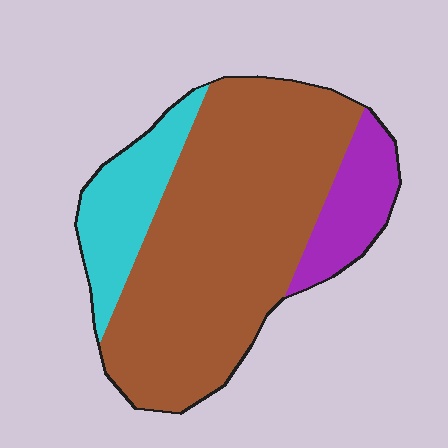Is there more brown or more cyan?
Brown.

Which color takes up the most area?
Brown, at roughly 70%.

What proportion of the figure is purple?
Purple covers about 15% of the figure.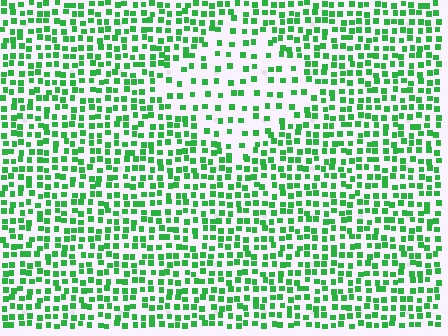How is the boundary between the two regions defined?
The boundary is defined by a change in element density (approximately 2.1x ratio). All elements are the same color, size, and shape.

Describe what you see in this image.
The image contains small green elements arranged at two different densities. A diamond-shaped region is visible where the elements are less densely packed than the surrounding area.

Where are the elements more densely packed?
The elements are more densely packed outside the diamond boundary.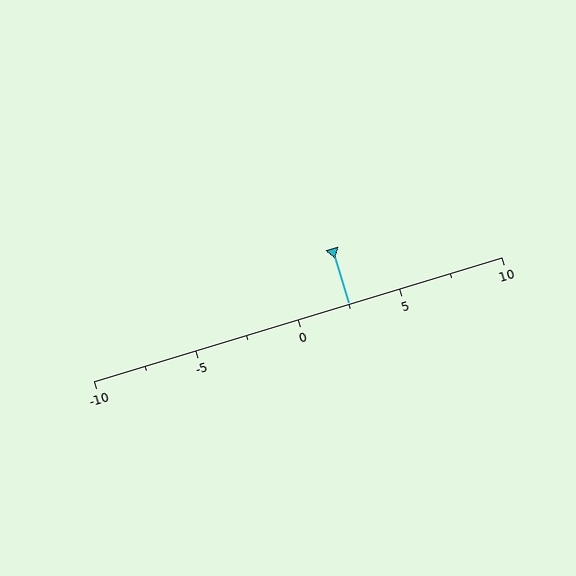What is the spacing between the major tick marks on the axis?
The major ticks are spaced 5 apart.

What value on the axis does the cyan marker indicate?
The marker indicates approximately 2.5.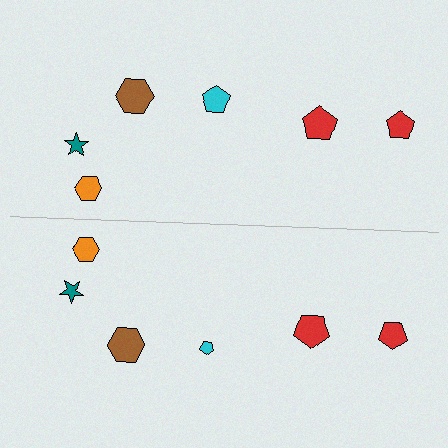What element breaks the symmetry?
The cyan pentagon on the bottom side has a different size than its mirror counterpart.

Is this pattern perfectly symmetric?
No, the pattern is not perfectly symmetric. The cyan pentagon on the bottom side has a different size than its mirror counterpart.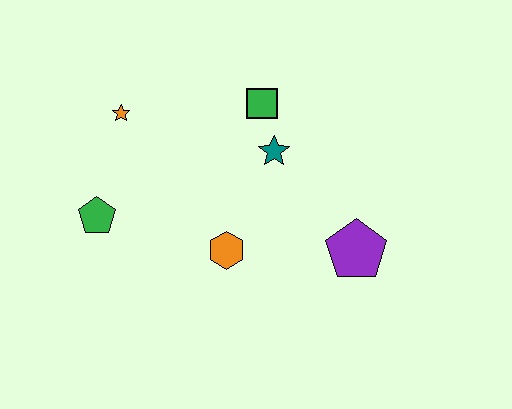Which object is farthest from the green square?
The green pentagon is farthest from the green square.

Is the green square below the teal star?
No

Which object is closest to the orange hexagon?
The teal star is closest to the orange hexagon.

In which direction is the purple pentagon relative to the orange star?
The purple pentagon is to the right of the orange star.